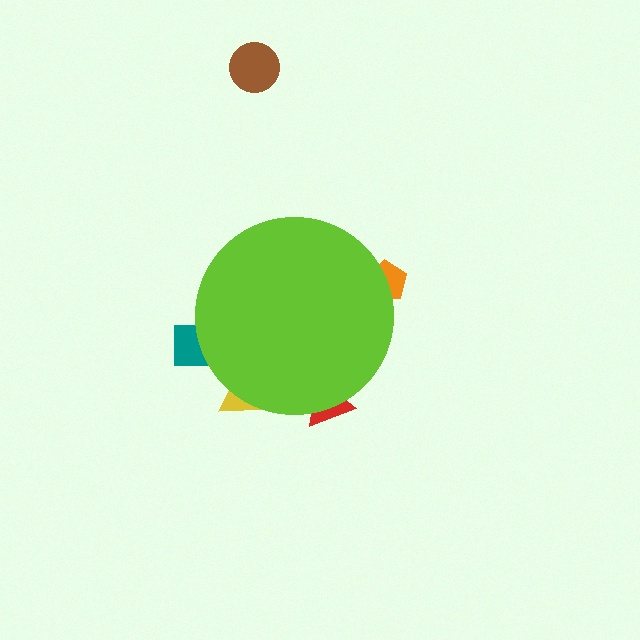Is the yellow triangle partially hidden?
Yes, the yellow triangle is partially hidden behind the lime circle.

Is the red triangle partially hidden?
Yes, the red triangle is partially hidden behind the lime circle.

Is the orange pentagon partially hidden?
Yes, the orange pentagon is partially hidden behind the lime circle.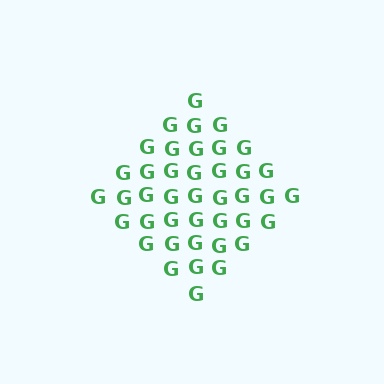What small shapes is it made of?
It is made of small letter G's.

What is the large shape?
The large shape is a diamond.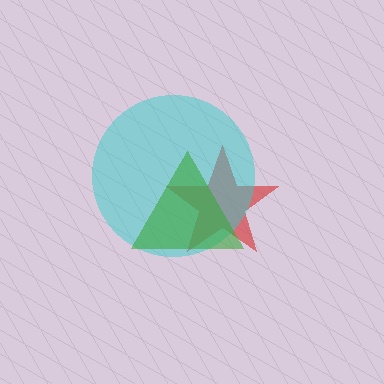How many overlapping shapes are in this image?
There are 3 overlapping shapes in the image.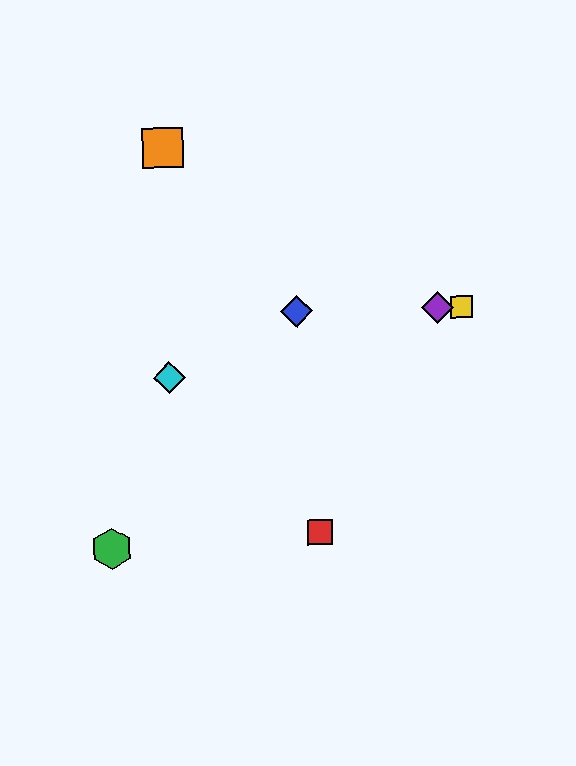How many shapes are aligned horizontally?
3 shapes (the blue diamond, the yellow square, the purple diamond) are aligned horizontally.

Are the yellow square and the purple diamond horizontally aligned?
Yes, both are at y≈307.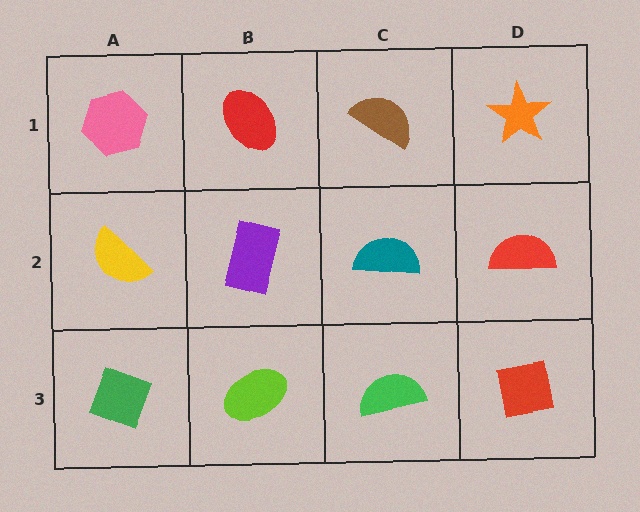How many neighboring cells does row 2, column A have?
3.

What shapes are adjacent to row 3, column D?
A red semicircle (row 2, column D), a green semicircle (row 3, column C).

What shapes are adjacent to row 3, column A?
A yellow semicircle (row 2, column A), a lime ellipse (row 3, column B).